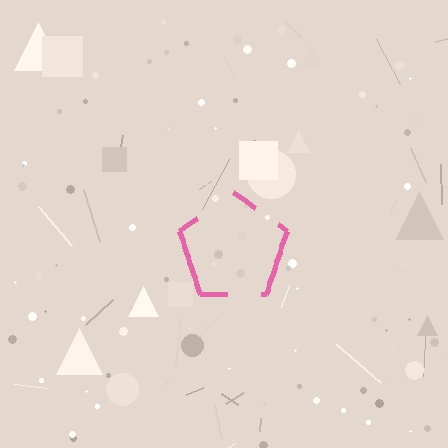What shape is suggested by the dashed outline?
The dashed outline suggests a pentagon.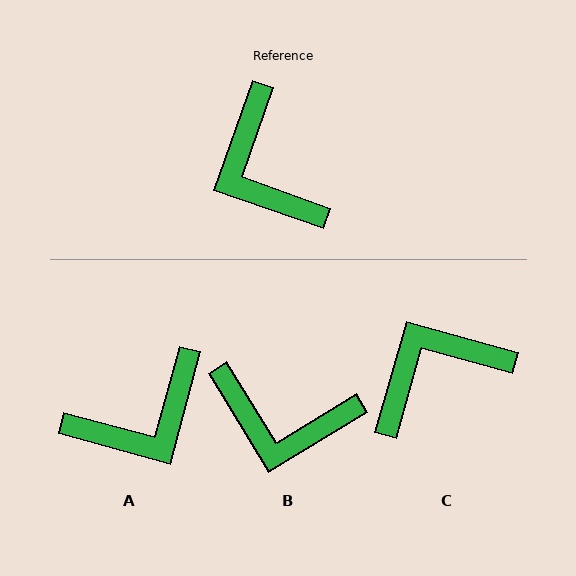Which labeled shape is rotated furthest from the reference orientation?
A, about 94 degrees away.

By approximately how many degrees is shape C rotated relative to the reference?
Approximately 86 degrees clockwise.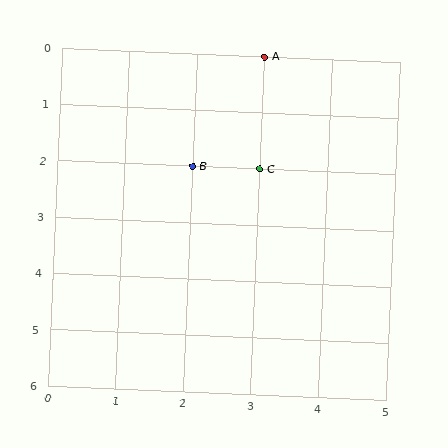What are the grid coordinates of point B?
Point B is at grid coordinates (2, 2).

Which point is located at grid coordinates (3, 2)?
Point C is at (3, 2).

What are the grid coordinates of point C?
Point C is at grid coordinates (3, 2).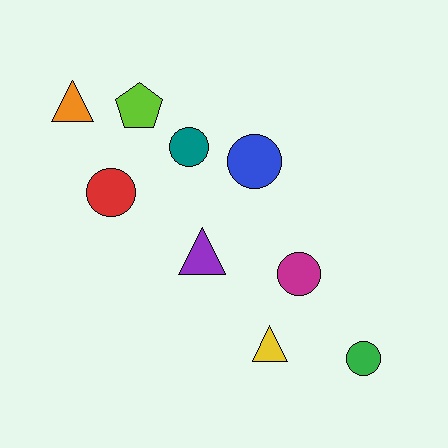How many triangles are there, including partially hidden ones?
There are 3 triangles.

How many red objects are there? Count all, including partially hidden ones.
There is 1 red object.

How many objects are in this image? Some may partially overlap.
There are 9 objects.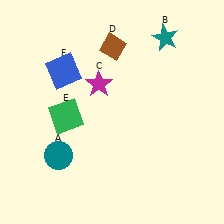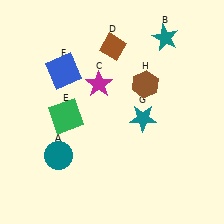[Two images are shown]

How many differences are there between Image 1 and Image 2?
There are 2 differences between the two images.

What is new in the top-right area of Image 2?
A brown hexagon (H) was added in the top-right area of Image 2.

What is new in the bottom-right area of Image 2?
A teal star (G) was added in the bottom-right area of Image 2.